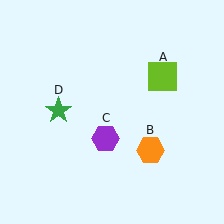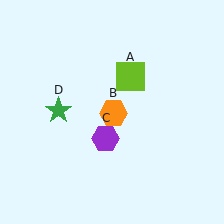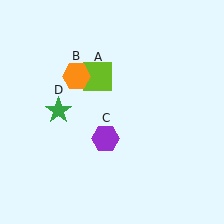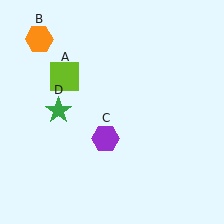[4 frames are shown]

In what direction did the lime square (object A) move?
The lime square (object A) moved left.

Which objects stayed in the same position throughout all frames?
Purple hexagon (object C) and green star (object D) remained stationary.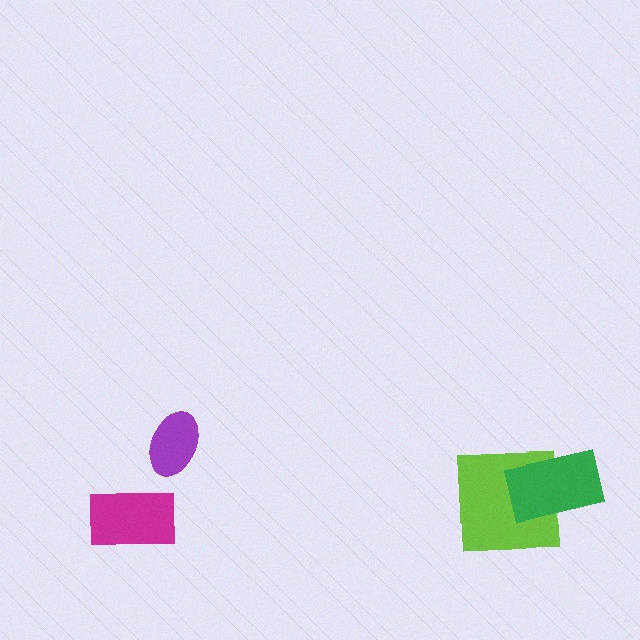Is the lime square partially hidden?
Yes, it is partially covered by another shape.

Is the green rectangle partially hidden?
No, no other shape covers it.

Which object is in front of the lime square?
The green rectangle is in front of the lime square.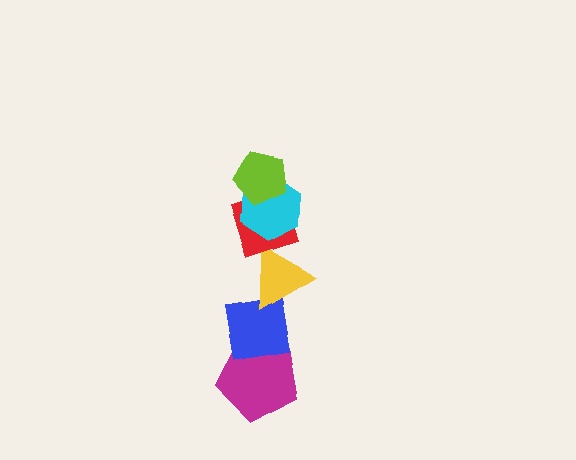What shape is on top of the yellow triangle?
The red diamond is on top of the yellow triangle.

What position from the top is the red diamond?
The red diamond is 3rd from the top.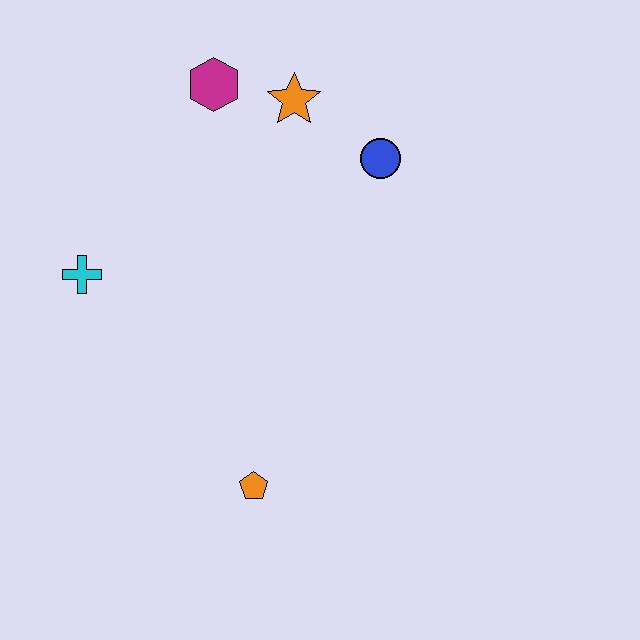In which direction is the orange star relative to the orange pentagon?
The orange star is above the orange pentagon.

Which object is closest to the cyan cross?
The magenta hexagon is closest to the cyan cross.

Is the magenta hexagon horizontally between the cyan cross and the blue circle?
Yes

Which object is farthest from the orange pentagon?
The magenta hexagon is farthest from the orange pentagon.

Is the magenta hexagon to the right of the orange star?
No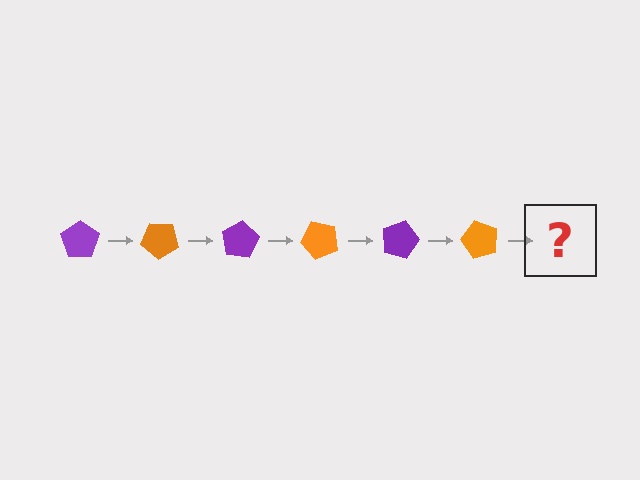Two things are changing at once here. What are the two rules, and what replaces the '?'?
The two rules are that it rotates 40 degrees each step and the color cycles through purple and orange. The '?' should be a purple pentagon, rotated 240 degrees from the start.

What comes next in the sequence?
The next element should be a purple pentagon, rotated 240 degrees from the start.